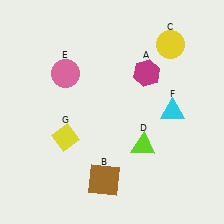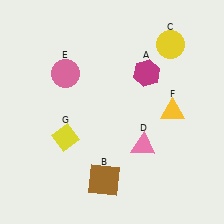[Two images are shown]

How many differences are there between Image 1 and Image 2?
There are 2 differences between the two images.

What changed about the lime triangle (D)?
In Image 1, D is lime. In Image 2, it changed to pink.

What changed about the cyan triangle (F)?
In Image 1, F is cyan. In Image 2, it changed to yellow.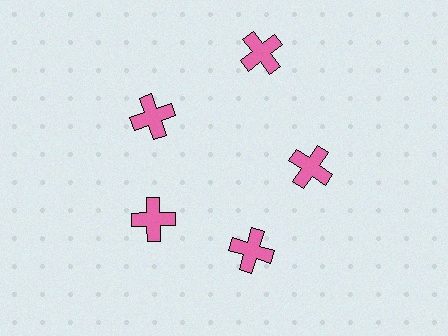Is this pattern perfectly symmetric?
No. The 5 pink crosses are arranged in a ring, but one element near the 1 o'clock position is pushed outward from the center, breaking the 5-fold rotational symmetry.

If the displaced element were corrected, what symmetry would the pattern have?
It would have 5-fold rotational symmetry — the pattern would map onto itself every 72 degrees.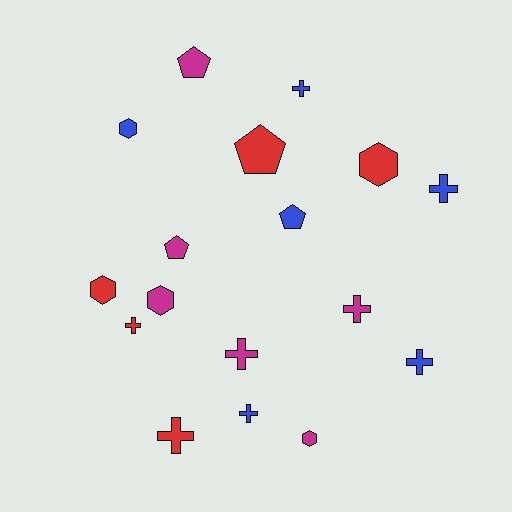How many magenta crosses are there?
There are 2 magenta crosses.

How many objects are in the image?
There are 17 objects.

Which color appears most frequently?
Magenta, with 6 objects.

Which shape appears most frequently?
Cross, with 8 objects.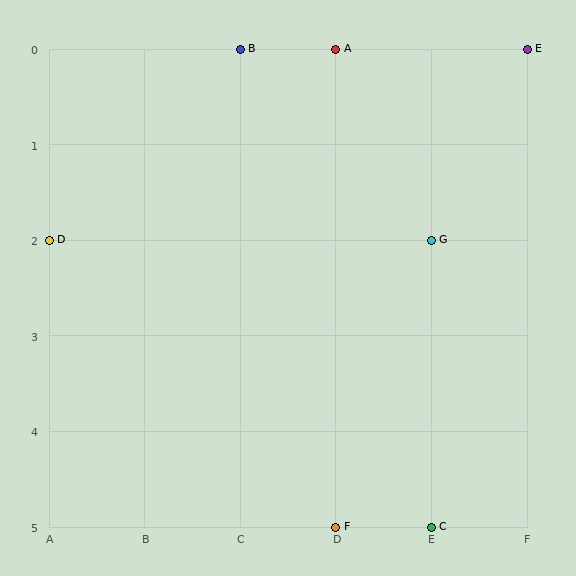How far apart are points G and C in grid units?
Points G and C are 3 rows apart.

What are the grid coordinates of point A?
Point A is at grid coordinates (D, 0).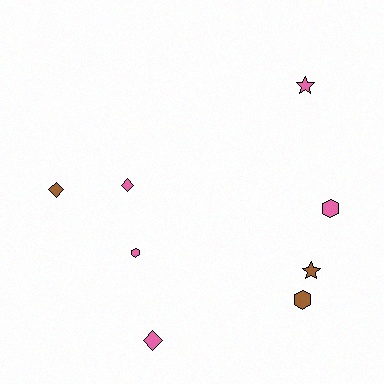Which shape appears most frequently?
Diamond, with 3 objects.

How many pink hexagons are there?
There are 2 pink hexagons.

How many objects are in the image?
There are 8 objects.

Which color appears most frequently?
Pink, with 5 objects.